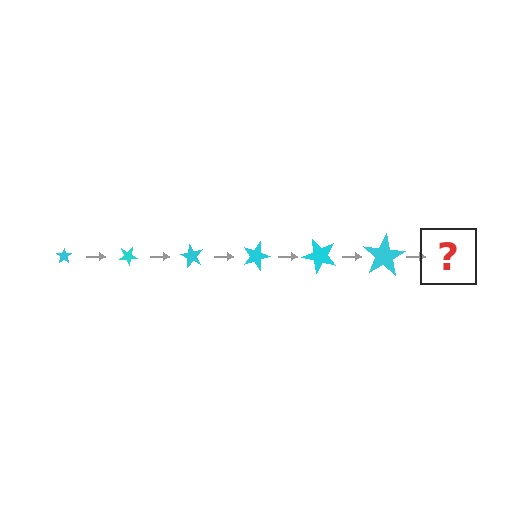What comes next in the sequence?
The next element should be a star, larger than the previous one and rotated 180 degrees from the start.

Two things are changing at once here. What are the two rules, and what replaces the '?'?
The two rules are that the star grows larger each step and it rotates 30 degrees each step. The '?' should be a star, larger than the previous one and rotated 180 degrees from the start.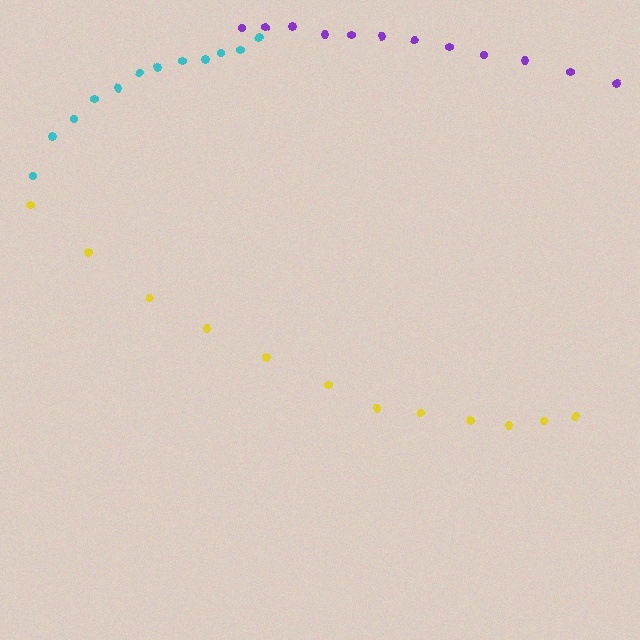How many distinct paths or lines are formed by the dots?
There are 3 distinct paths.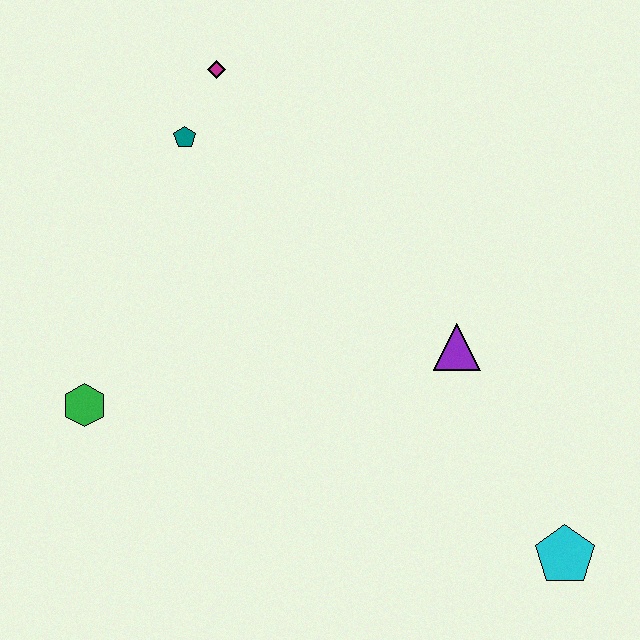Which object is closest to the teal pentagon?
The magenta diamond is closest to the teal pentagon.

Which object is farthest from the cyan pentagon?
The magenta diamond is farthest from the cyan pentagon.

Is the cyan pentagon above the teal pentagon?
No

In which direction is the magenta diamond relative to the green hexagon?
The magenta diamond is above the green hexagon.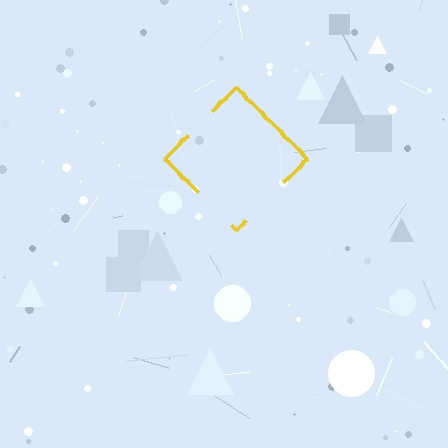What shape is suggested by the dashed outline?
The dashed outline suggests a diamond.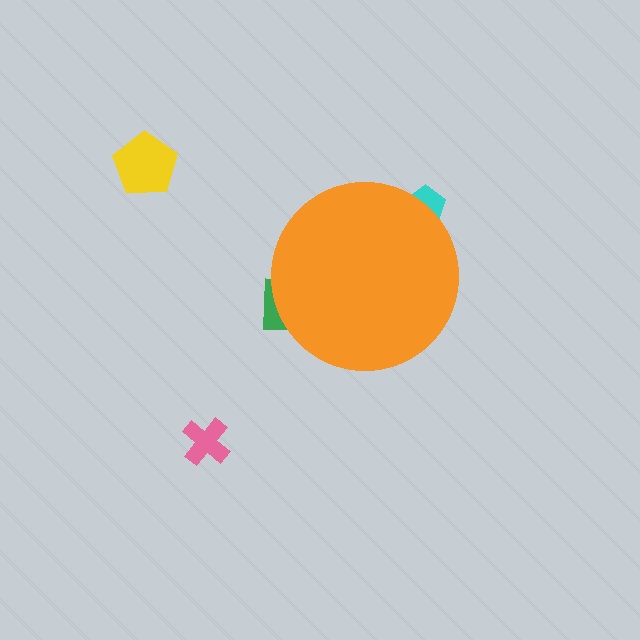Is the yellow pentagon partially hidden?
No, the yellow pentagon is fully visible.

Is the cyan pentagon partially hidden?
Yes, the cyan pentagon is partially hidden behind the orange circle.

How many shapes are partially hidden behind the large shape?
2 shapes are partially hidden.